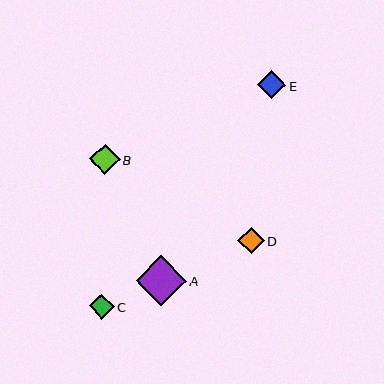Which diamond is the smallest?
Diamond C is the smallest with a size of approximately 24 pixels.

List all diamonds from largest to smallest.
From largest to smallest: A, B, E, D, C.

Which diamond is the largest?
Diamond A is the largest with a size of approximately 50 pixels.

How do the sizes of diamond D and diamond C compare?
Diamond D and diamond C are approximately the same size.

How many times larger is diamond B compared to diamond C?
Diamond B is approximately 1.2 times the size of diamond C.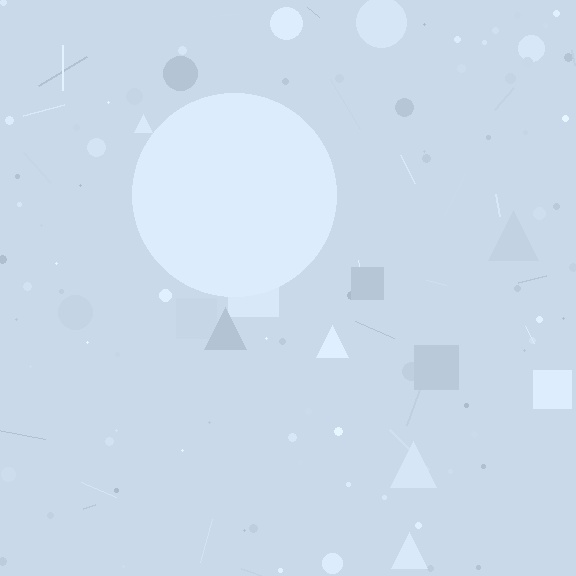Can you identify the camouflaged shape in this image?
The camouflaged shape is a circle.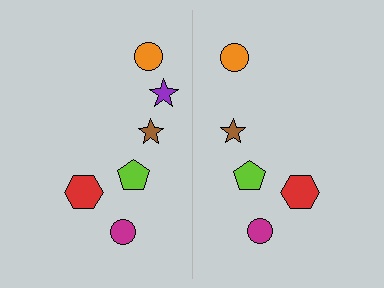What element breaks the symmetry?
A purple star is missing from the right side.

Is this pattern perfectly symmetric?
No, the pattern is not perfectly symmetric. A purple star is missing from the right side.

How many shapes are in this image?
There are 11 shapes in this image.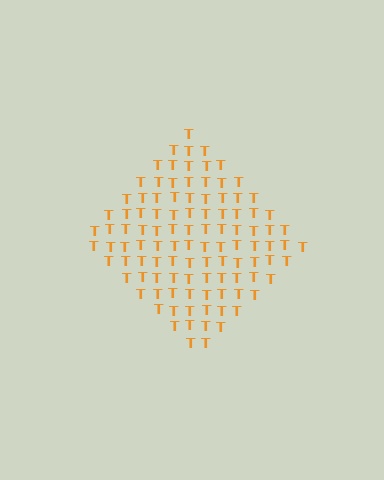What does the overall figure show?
The overall figure shows a diamond.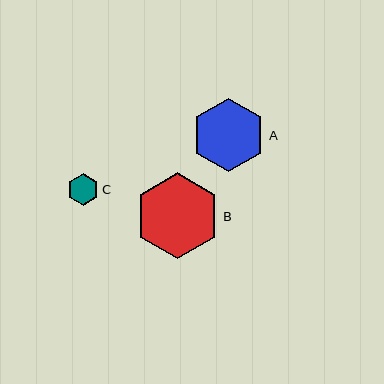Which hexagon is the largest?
Hexagon B is the largest with a size of approximately 86 pixels.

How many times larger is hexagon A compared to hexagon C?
Hexagon A is approximately 2.3 times the size of hexagon C.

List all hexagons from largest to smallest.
From largest to smallest: B, A, C.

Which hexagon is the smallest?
Hexagon C is the smallest with a size of approximately 32 pixels.